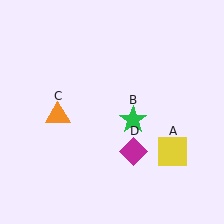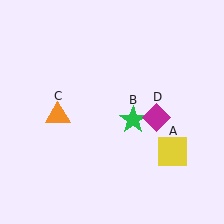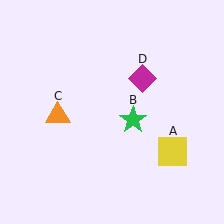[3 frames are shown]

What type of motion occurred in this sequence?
The magenta diamond (object D) rotated counterclockwise around the center of the scene.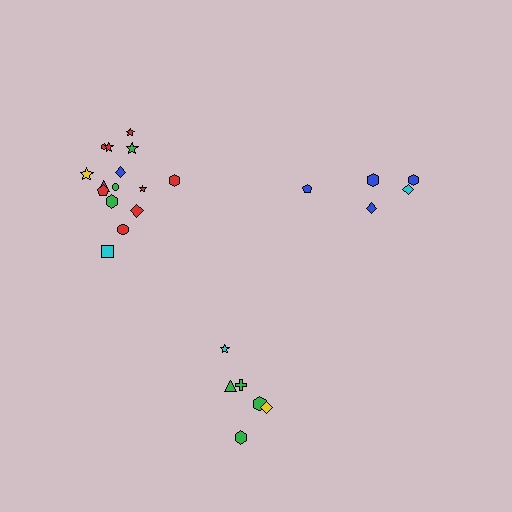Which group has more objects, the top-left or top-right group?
The top-left group.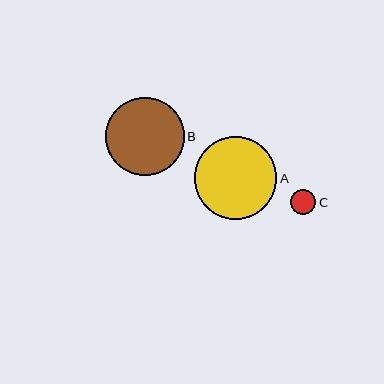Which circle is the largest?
Circle A is the largest with a size of approximately 83 pixels.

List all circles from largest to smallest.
From largest to smallest: A, B, C.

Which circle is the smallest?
Circle C is the smallest with a size of approximately 25 pixels.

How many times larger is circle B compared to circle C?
Circle B is approximately 3.1 times the size of circle C.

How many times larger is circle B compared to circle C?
Circle B is approximately 3.1 times the size of circle C.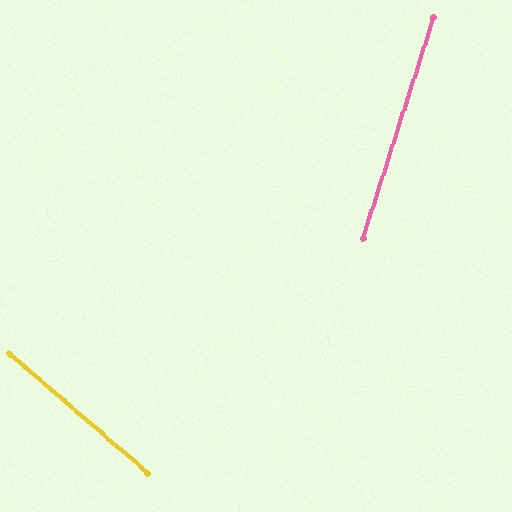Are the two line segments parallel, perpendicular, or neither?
Neither parallel nor perpendicular — they differ by about 67°.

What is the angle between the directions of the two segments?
Approximately 67 degrees.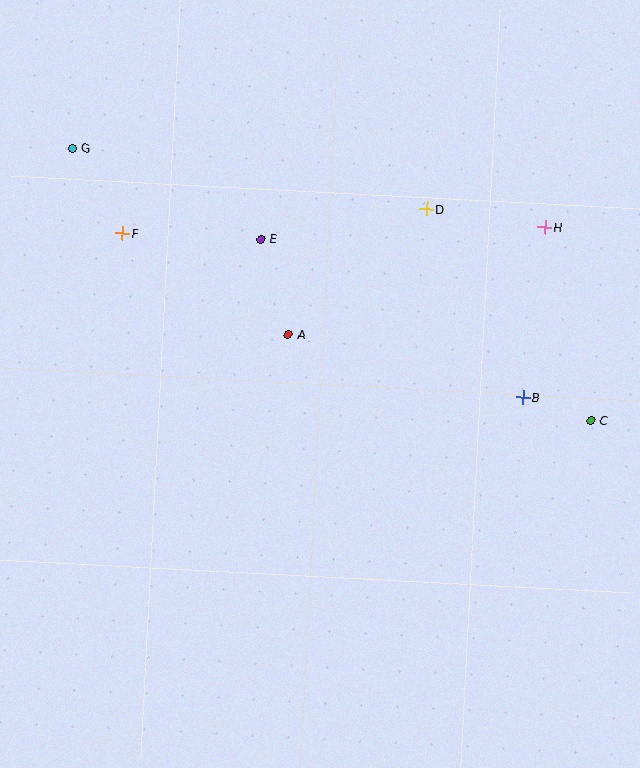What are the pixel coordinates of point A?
Point A is at (288, 335).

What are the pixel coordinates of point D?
Point D is at (426, 209).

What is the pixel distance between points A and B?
The distance between A and B is 243 pixels.